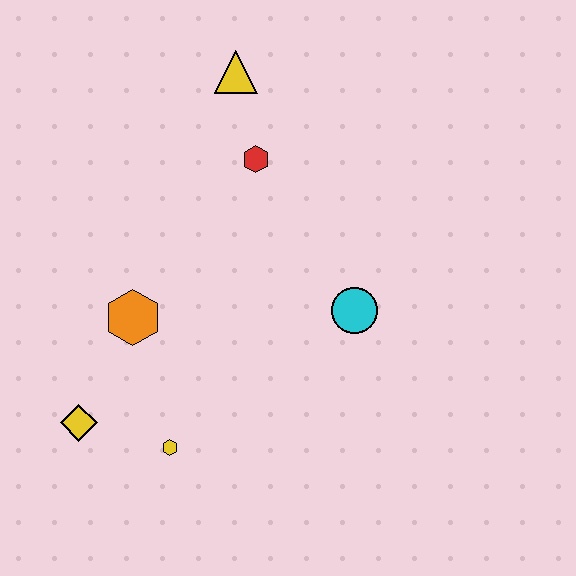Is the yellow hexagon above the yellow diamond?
No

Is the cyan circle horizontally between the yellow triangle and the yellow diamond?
No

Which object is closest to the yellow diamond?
The yellow hexagon is closest to the yellow diamond.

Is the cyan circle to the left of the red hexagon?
No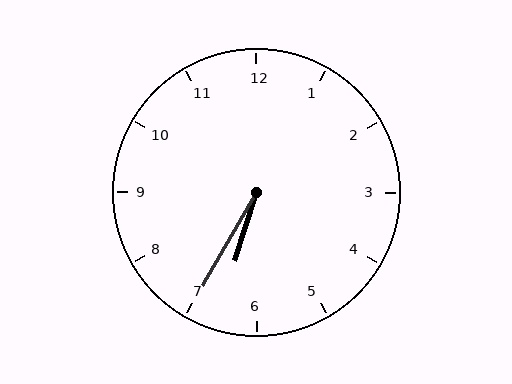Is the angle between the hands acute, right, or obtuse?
It is acute.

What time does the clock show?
6:35.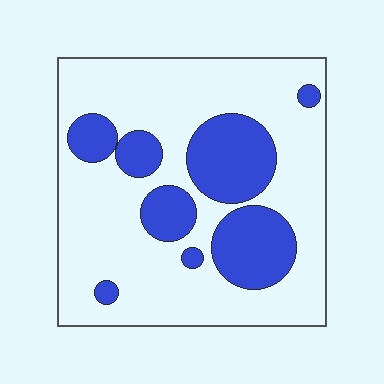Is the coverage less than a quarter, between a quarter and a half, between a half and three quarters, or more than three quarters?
Between a quarter and a half.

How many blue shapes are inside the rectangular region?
8.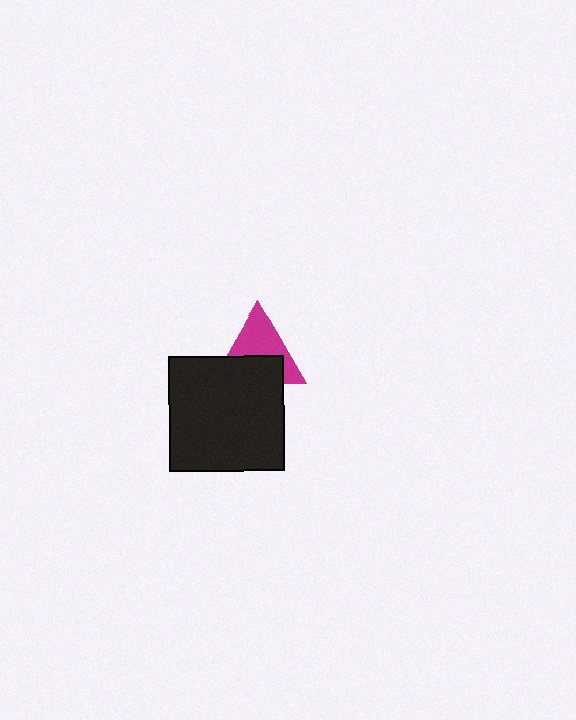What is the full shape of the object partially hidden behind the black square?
The partially hidden object is a magenta triangle.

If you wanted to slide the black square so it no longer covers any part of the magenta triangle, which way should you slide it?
Slide it down — that is the most direct way to separate the two shapes.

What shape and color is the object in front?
The object in front is a black square.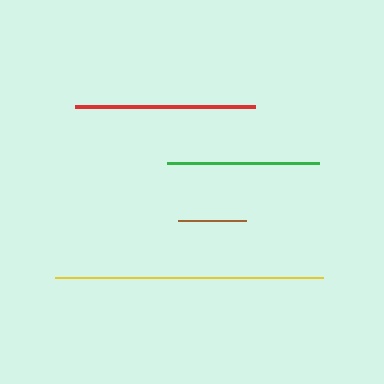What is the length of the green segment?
The green segment is approximately 152 pixels long.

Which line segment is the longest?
The yellow line is the longest at approximately 268 pixels.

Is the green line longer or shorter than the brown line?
The green line is longer than the brown line.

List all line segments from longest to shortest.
From longest to shortest: yellow, red, green, brown.